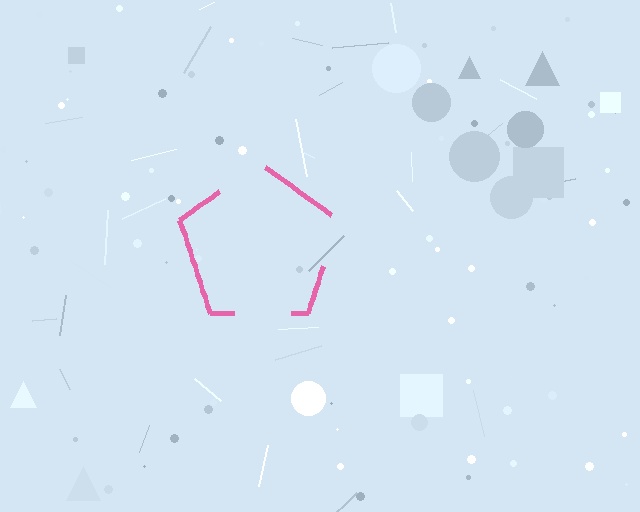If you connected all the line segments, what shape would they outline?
They would outline a pentagon.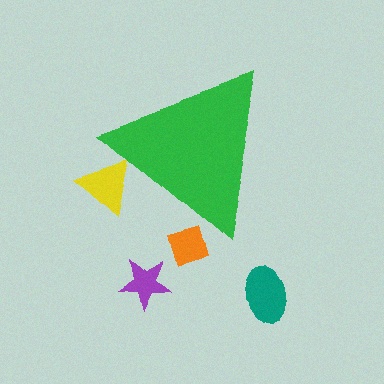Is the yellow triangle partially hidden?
Yes, the yellow triangle is partially hidden behind the green triangle.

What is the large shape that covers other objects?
A green triangle.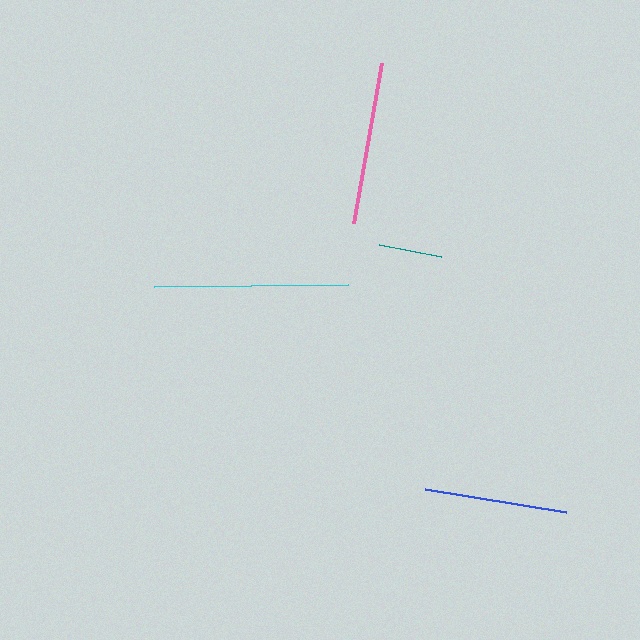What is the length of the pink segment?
The pink segment is approximately 162 pixels long.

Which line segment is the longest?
The cyan line is the longest at approximately 194 pixels.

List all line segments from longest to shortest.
From longest to shortest: cyan, pink, blue, teal.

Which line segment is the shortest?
The teal line is the shortest at approximately 63 pixels.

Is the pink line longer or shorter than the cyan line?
The cyan line is longer than the pink line.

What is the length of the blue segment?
The blue segment is approximately 143 pixels long.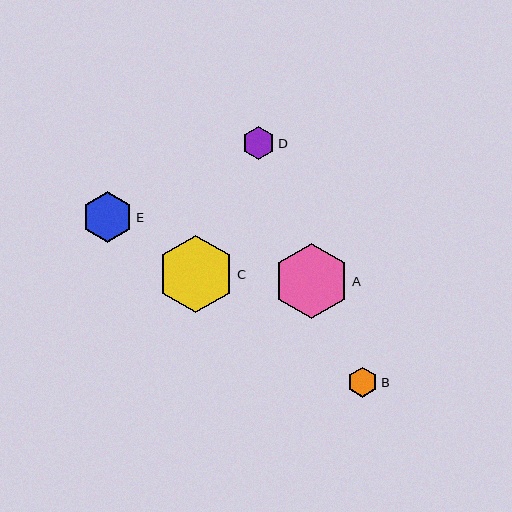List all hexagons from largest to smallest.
From largest to smallest: C, A, E, D, B.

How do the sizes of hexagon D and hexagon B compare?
Hexagon D and hexagon B are approximately the same size.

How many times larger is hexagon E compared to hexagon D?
Hexagon E is approximately 1.5 times the size of hexagon D.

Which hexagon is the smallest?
Hexagon B is the smallest with a size of approximately 30 pixels.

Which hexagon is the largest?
Hexagon C is the largest with a size of approximately 77 pixels.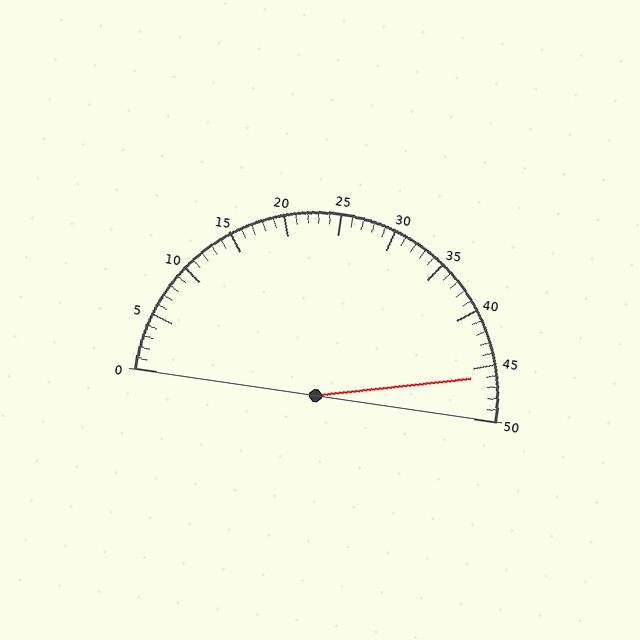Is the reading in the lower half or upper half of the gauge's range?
The reading is in the upper half of the range (0 to 50).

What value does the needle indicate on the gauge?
The needle indicates approximately 46.